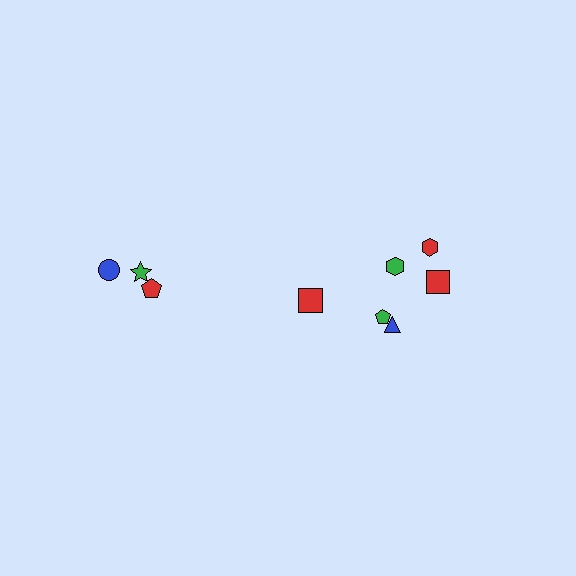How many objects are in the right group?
There are 6 objects.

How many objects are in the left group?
There are 3 objects.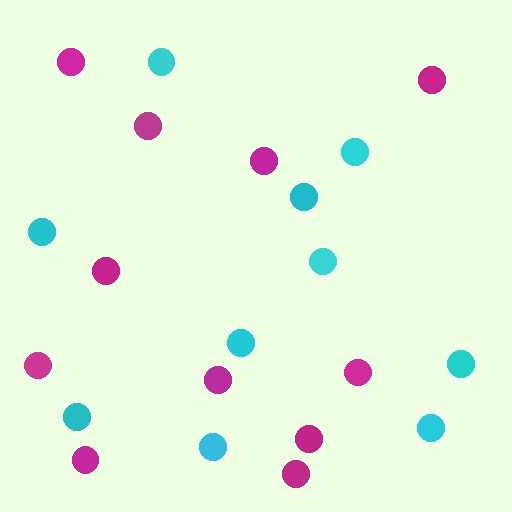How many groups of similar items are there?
There are 2 groups: one group of cyan circles (10) and one group of magenta circles (11).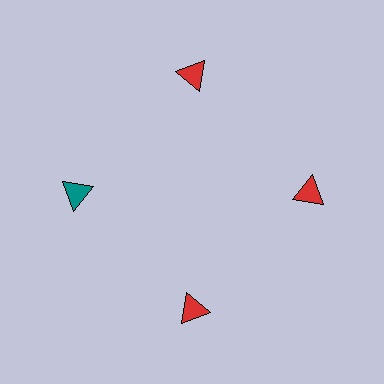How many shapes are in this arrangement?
There are 4 shapes arranged in a ring pattern.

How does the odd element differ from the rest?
It has a different color: teal instead of red.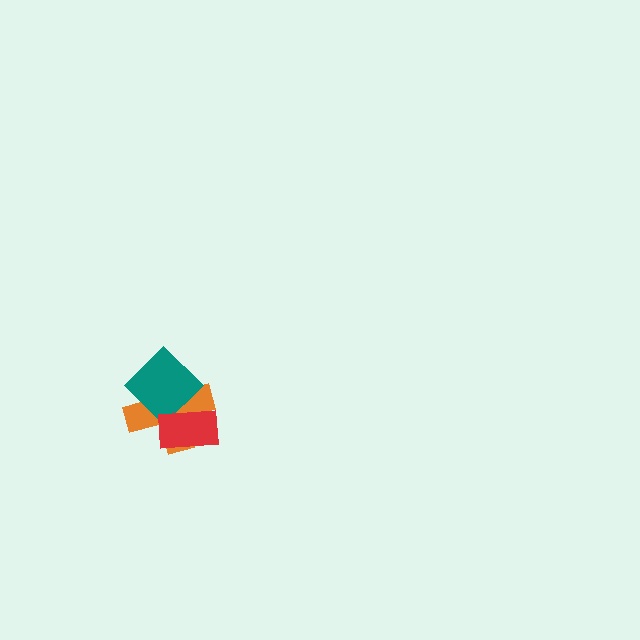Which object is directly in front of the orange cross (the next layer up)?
The teal diamond is directly in front of the orange cross.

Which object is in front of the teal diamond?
The red rectangle is in front of the teal diamond.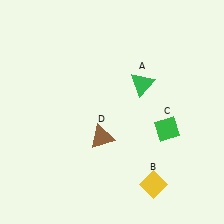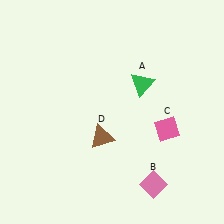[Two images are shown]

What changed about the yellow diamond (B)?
In Image 1, B is yellow. In Image 2, it changed to pink.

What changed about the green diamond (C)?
In Image 1, C is green. In Image 2, it changed to pink.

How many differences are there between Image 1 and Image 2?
There are 2 differences between the two images.